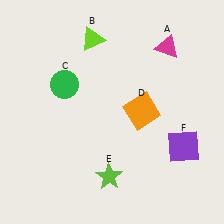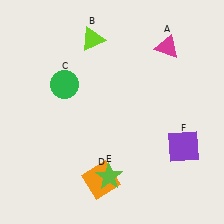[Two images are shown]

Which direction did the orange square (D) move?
The orange square (D) moved down.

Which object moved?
The orange square (D) moved down.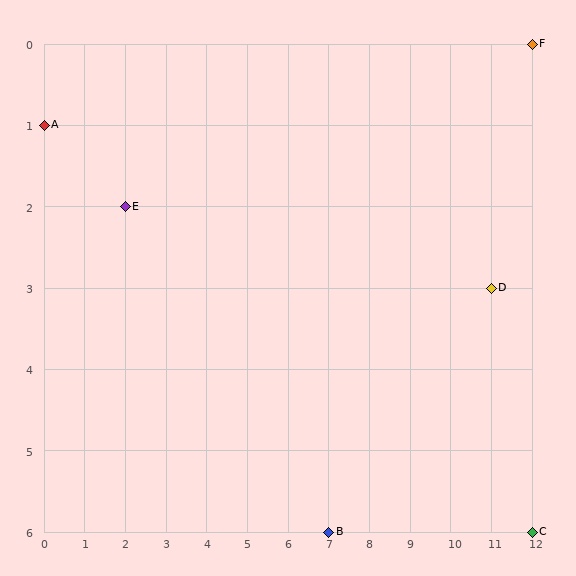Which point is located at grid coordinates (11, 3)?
Point D is at (11, 3).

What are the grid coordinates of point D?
Point D is at grid coordinates (11, 3).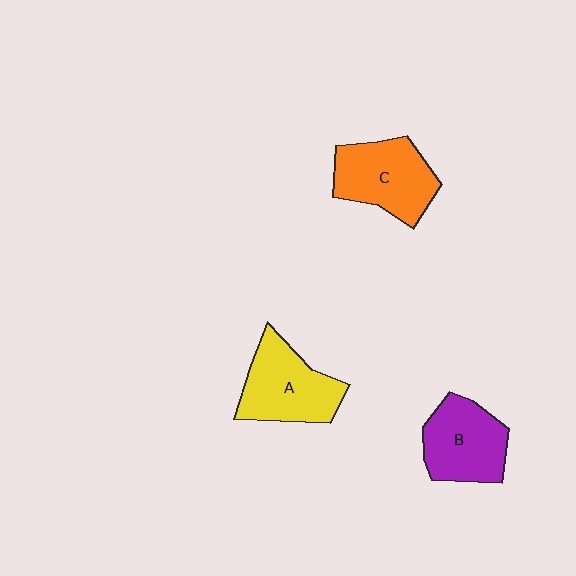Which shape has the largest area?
Shape C (orange).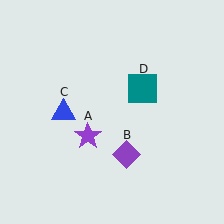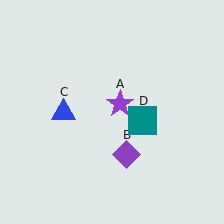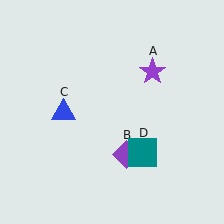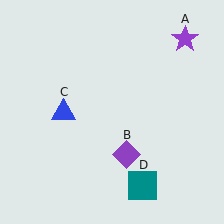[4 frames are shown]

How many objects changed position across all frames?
2 objects changed position: purple star (object A), teal square (object D).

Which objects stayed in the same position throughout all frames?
Purple diamond (object B) and blue triangle (object C) remained stationary.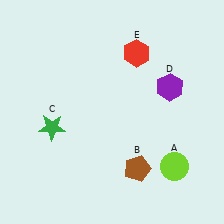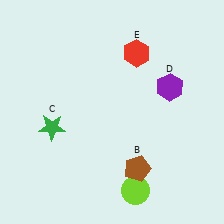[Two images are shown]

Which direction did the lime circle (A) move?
The lime circle (A) moved left.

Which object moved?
The lime circle (A) moved left.